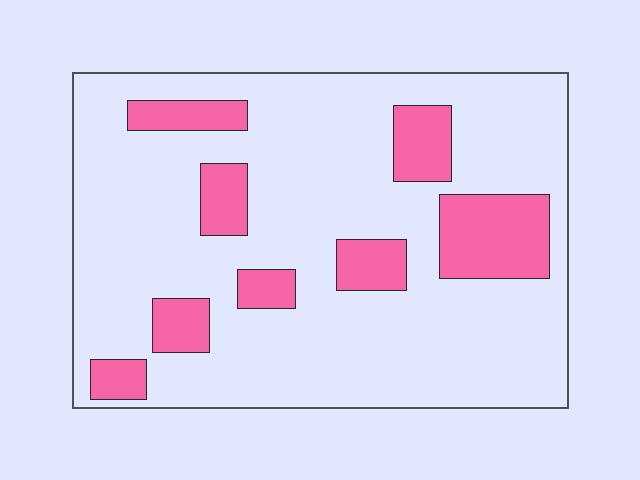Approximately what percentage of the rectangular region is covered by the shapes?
Approximately 20%.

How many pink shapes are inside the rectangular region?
8.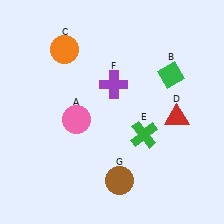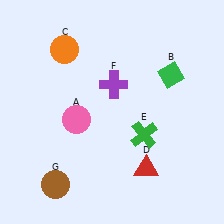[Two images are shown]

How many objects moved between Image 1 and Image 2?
2 objects moved between the two images.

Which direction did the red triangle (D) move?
The red triangle (D) moved down.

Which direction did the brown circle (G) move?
The brown circle (G) moved left.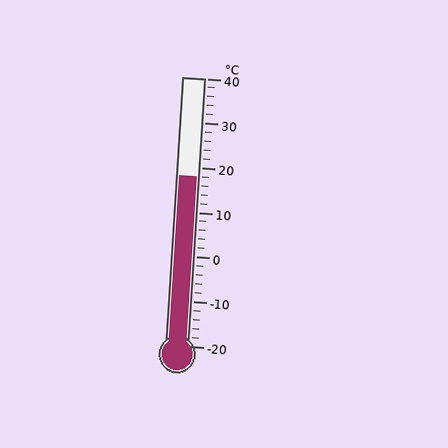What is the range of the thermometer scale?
The thermometer scale ranges from -20°C to 40°C.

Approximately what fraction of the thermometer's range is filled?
The thermometer is filled to approximately 65% of its range.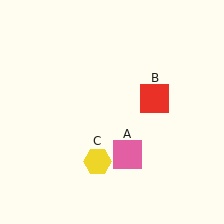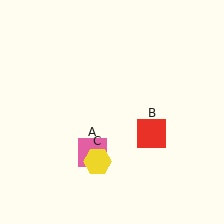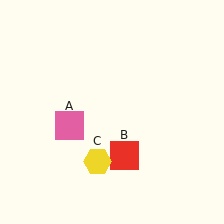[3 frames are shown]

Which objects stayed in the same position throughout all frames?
Yellow hexagon (object C) remained stationary.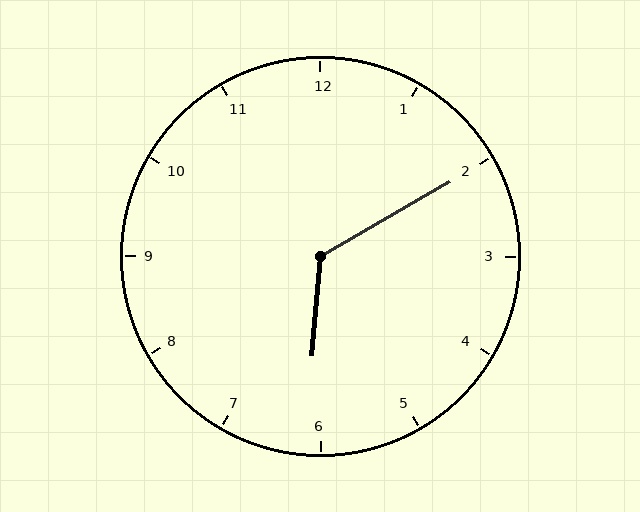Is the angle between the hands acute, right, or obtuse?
It is obtuse.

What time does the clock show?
6:10.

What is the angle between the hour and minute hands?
Approximately 125 degrees.